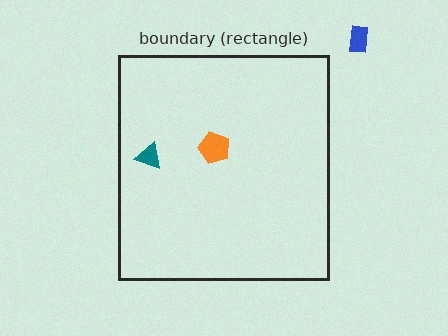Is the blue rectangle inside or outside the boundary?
Outside.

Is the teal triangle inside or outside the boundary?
Inside.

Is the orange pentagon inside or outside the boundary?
Inside.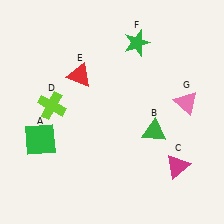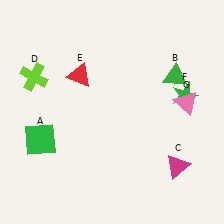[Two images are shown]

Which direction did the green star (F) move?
The green star (F) moved down.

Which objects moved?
The objects that moved are: the green triangle (B), the lime cross (D), the green star (F).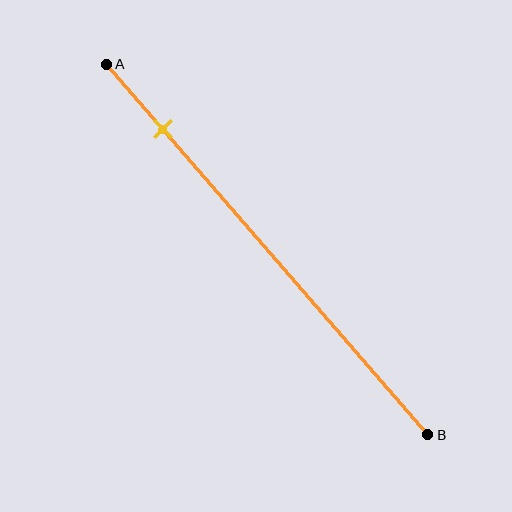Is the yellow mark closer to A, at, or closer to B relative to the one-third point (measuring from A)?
The yellow mark is closer to point A than the one-third point of segment AB.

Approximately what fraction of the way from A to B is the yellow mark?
The yellow mark is approximately 20% of the way from A to B.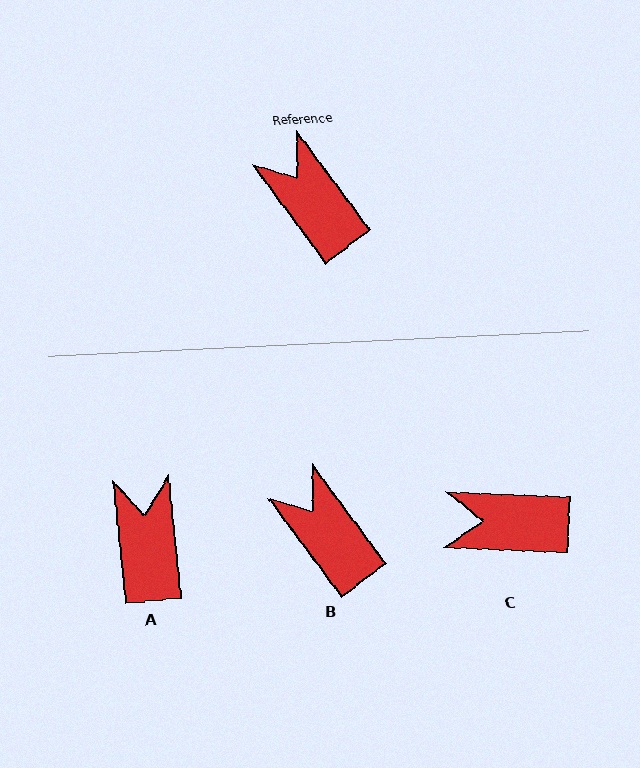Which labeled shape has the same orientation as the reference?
B.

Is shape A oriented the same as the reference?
No, it is off by about 31 degrees.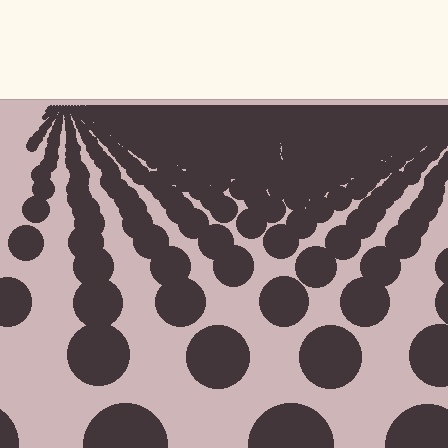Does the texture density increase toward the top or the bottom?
Density increases toward the top.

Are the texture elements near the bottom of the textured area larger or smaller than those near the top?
Larger. Near the bottom, elements are closer to the viewer and appear at a bigger on-screen size.